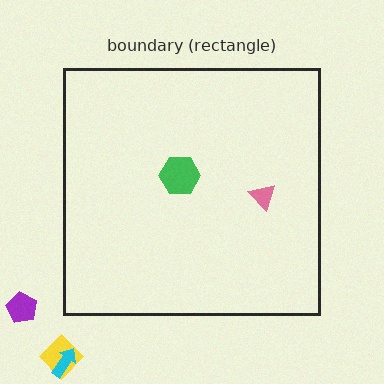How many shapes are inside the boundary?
2 inside, 3 outside.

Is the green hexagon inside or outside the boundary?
Inside.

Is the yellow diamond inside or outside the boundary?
Outside.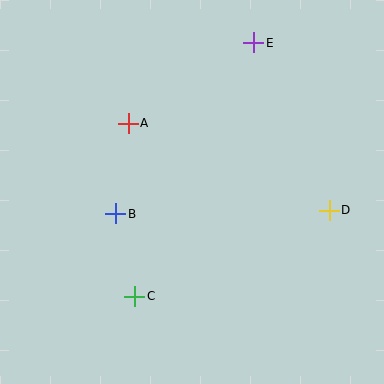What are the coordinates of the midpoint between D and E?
The midpoint between D and E is at (292, 126).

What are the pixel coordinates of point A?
Point A is at (128, 123).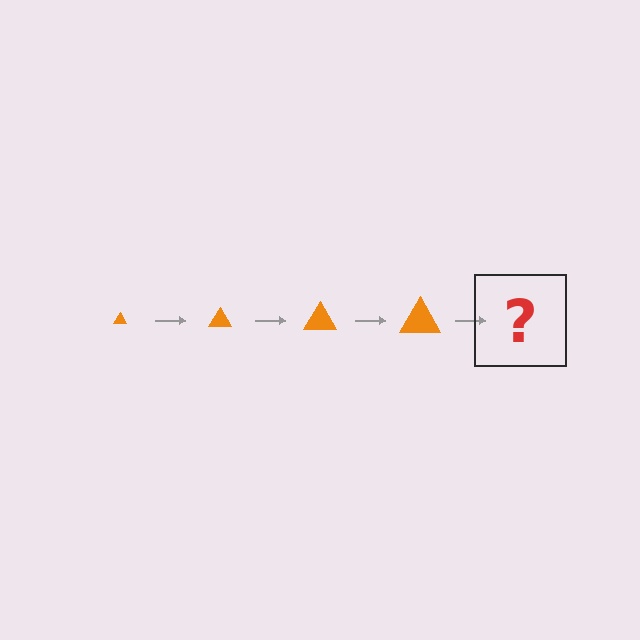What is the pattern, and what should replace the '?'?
The pattern is that the triangle gets progressively larger each step. The '?' should be an orange triangle, larger than the previous one.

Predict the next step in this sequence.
The next step is an orange triangle, larger than the previous one.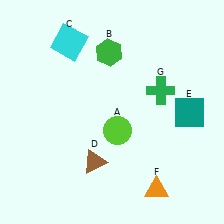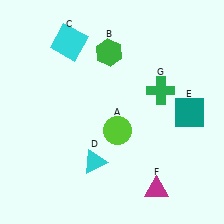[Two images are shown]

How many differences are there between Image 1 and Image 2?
There are 2 differences between the two images.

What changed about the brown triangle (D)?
In Image 1, D is brown. In Image 2, it changed to cyan.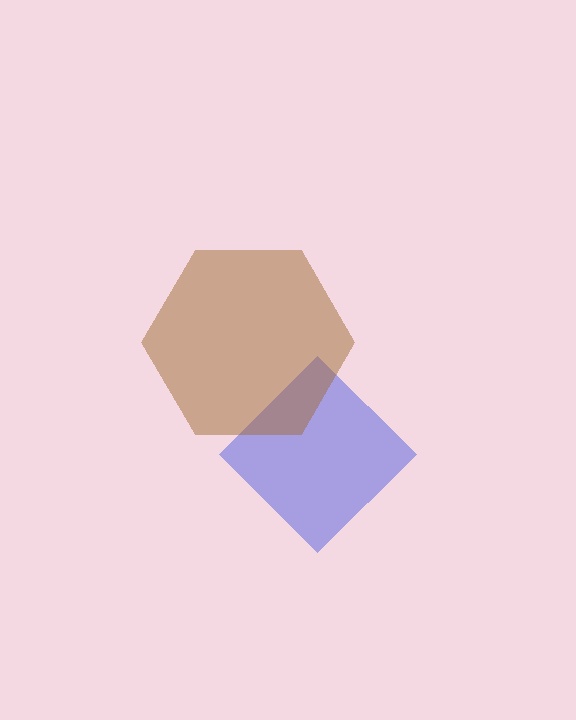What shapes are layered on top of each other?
The layered shapes are: a blue diamond, a brown hexagon.